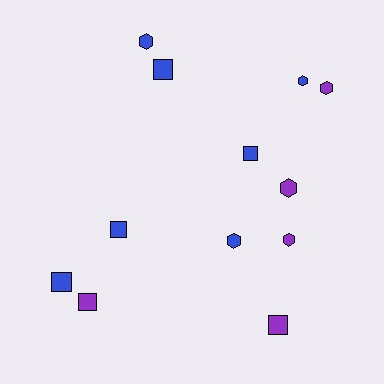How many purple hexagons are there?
There are 3 purple hexagons.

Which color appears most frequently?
Blue, with 7 objects.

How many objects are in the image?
There are 12 objects.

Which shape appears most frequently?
Square, with 6 objects.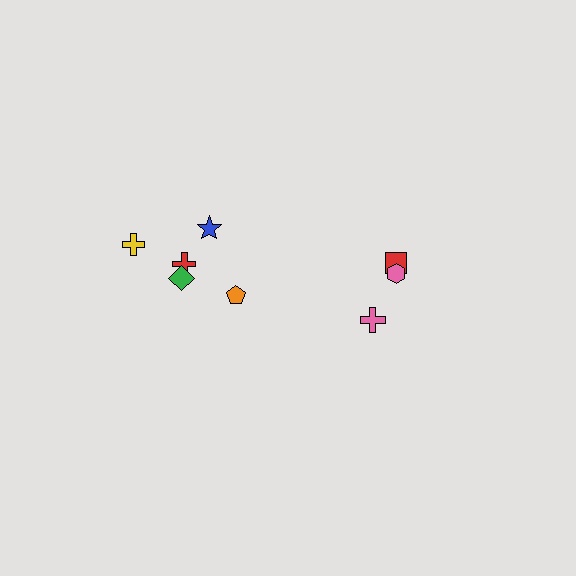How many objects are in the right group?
There are 3 objects.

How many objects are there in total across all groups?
There are 8 objects.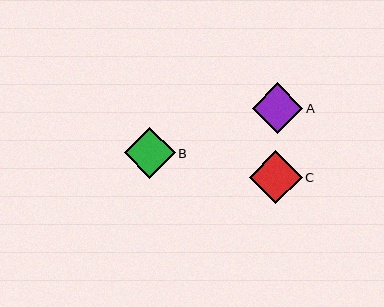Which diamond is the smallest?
Diamond A is the smallest with a size of approximately 51 pixels.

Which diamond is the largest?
Diamond C is the largest with a size of approximately 53 pixels.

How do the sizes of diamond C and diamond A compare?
Diamond C and diamond A are approximately the same size.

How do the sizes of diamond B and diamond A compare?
Diamond B and diamond A are approximately the same size.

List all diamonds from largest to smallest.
From largest to smallest: C, B, A.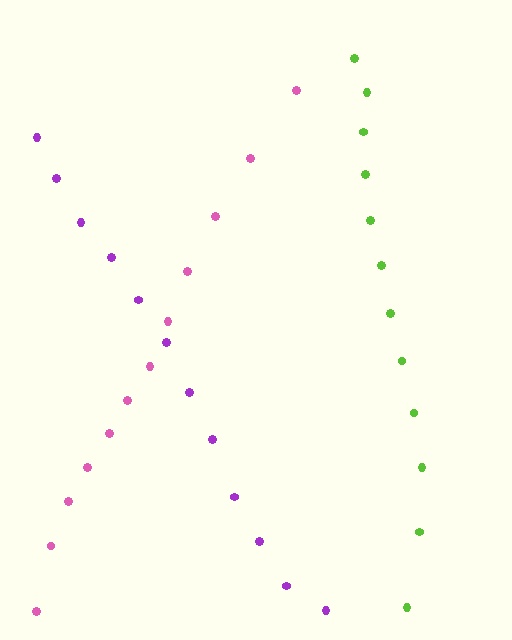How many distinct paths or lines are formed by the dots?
There are 3 distinct paths.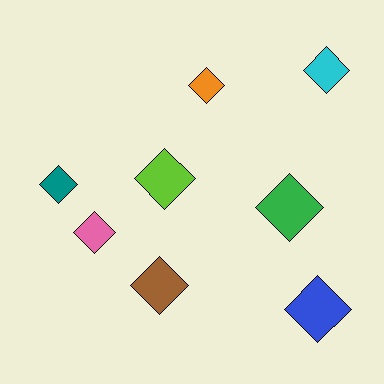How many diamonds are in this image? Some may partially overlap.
There are 8 diamonds.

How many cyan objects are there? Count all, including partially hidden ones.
There is 1 cyan object.